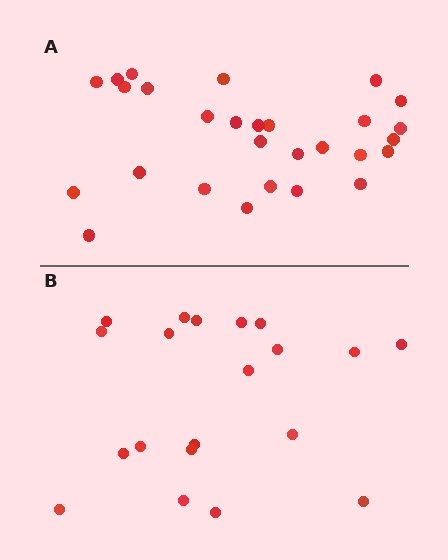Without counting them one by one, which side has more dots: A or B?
Region A (the top region) has more dots.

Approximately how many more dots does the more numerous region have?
Region A has roughly 8 or so more dots than region B.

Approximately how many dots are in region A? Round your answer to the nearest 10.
About 30 dots. (The exact count is 28, which rounds to 30.)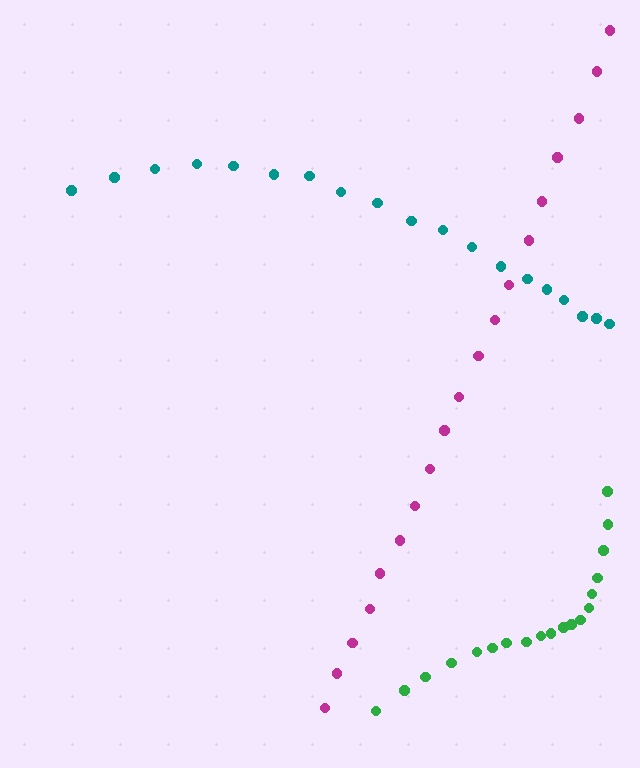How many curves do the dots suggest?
There are 3 distinct paths.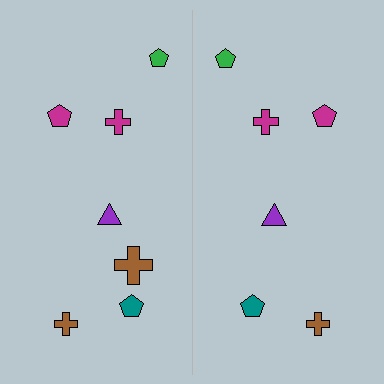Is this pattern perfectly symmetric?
No, the pattern is not perfectly symmetric. A brown cross is missing from the right side.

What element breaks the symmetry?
A brown cross is missing from the right side.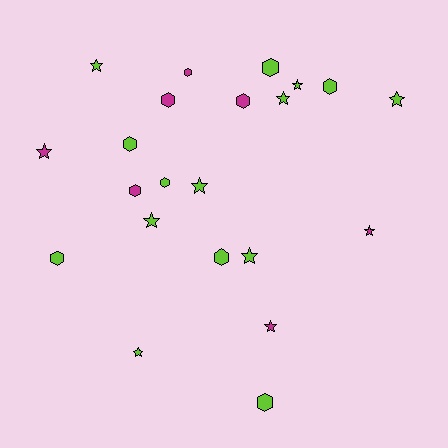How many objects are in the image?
There are 22 objects.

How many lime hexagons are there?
There are 7 lime hexagons.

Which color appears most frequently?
Lime, with 15 objects.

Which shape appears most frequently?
Star, with 11 objects.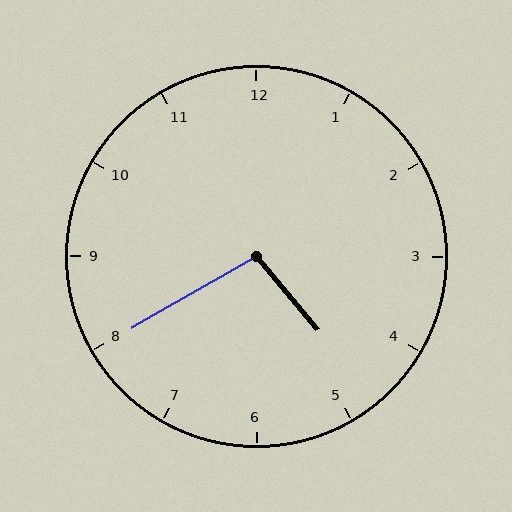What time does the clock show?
4:40.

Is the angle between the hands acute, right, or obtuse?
It is obtuse.